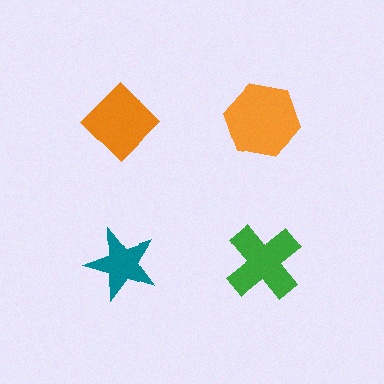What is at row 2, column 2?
A green cross.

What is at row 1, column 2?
An orange hexagon.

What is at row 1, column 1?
An orange diamond.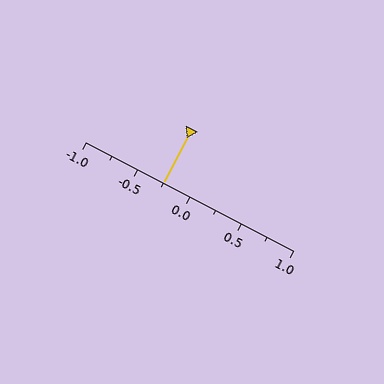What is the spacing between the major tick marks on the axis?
The major ticks are spaced 0.5 apart.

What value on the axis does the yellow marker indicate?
The marker indicates approximately -0.25.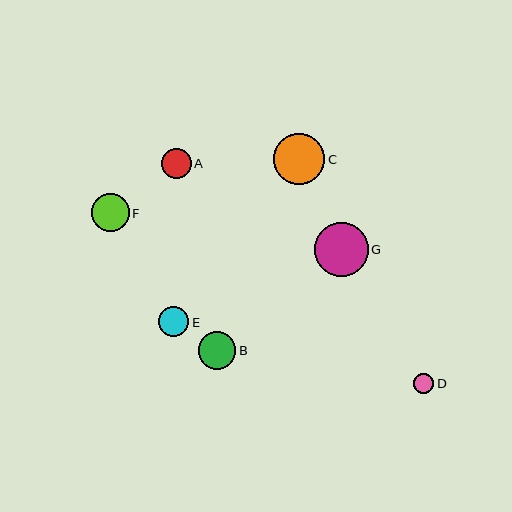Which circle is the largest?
Circle G is the largest with a size of approximately 54 pixels.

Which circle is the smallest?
Circle D is the smallest with a size of approximately 20 pixels.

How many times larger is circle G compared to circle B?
Circle G is approximately 1.4 times the size of circle B.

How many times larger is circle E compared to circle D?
Circle E is approximately 1.5 times the size of circle D.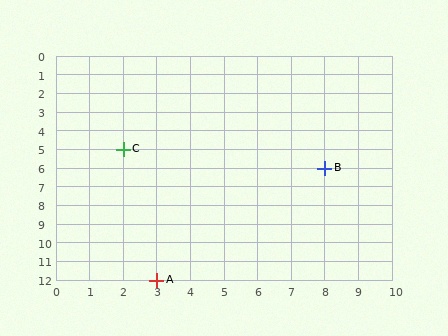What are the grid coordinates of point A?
Point A is at grid coordinates (3, 12).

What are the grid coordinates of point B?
Point B is at grid coordinates (8, 6).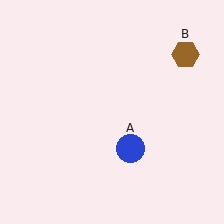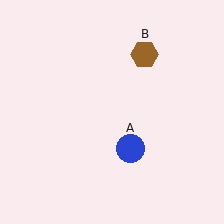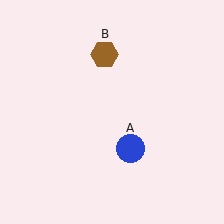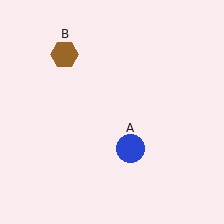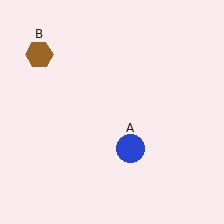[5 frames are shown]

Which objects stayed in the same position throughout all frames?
Blue circle (object A) remained stationary.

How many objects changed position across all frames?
1 object changed position: brown hexagon (object B).